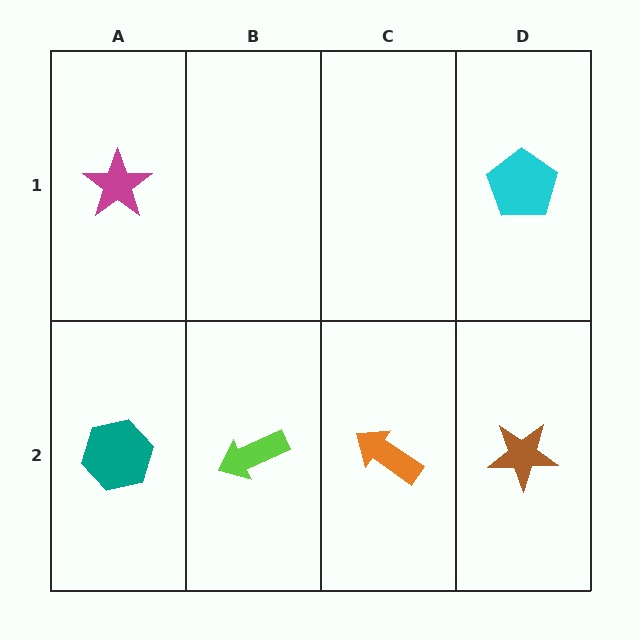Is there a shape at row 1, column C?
No, that cell is empty.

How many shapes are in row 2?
4 shapes.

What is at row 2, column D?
A brown star.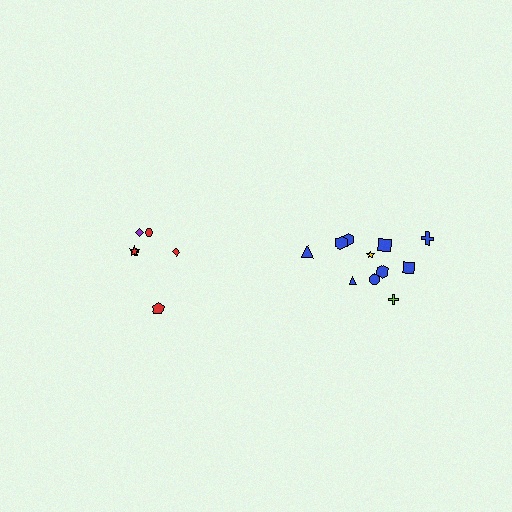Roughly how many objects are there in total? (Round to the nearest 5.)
Roughly 20 objects in total.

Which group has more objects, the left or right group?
The right group.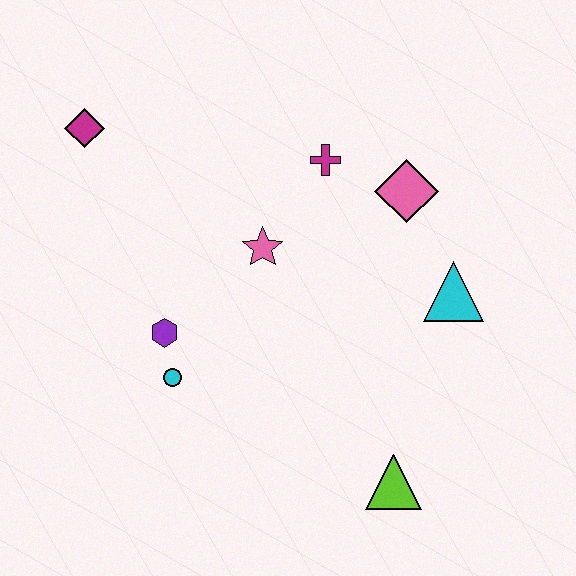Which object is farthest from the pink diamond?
The magenta diamond is farthest from the pink diamond.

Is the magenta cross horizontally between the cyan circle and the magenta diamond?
No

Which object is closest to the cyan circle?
The purple hexagon is closest to the cyan circle.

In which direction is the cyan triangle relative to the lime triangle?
The cyan triangle is above the lime triangle.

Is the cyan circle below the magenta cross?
Yes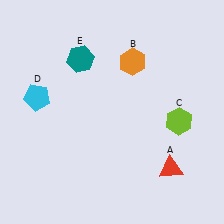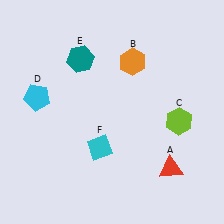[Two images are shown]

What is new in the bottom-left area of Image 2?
A cyan diamond (F) was added in the bottom-left area of Image 2.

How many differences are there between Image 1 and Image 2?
There is 1 difference between the two images.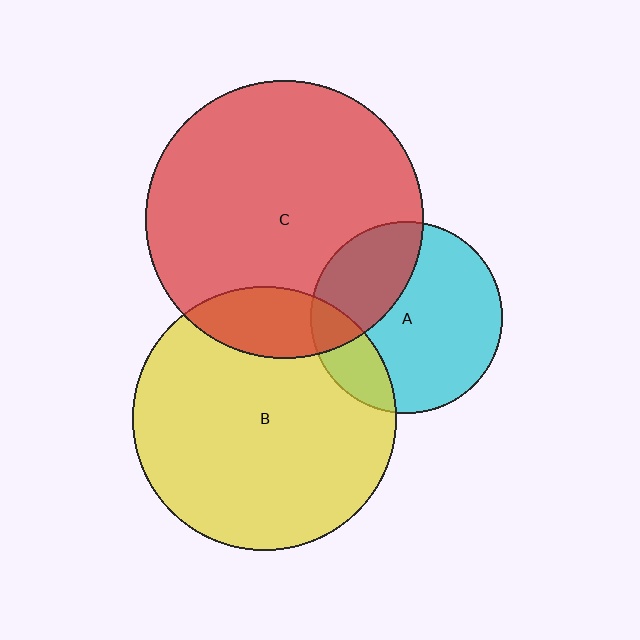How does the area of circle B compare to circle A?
Approximately 1.9 times.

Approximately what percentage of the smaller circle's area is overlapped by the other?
Approximately 30%.